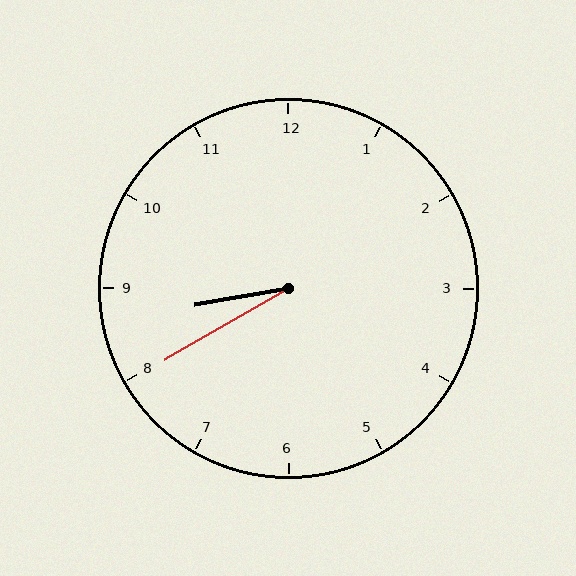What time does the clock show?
8:40.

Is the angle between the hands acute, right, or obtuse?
It is acute.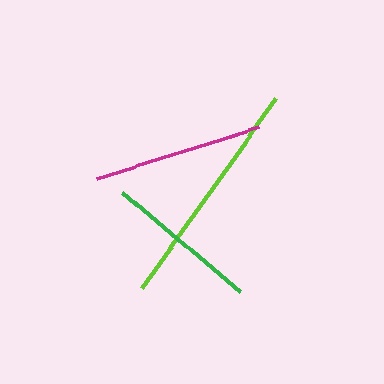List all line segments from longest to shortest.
From longest to shortest: lime, magenta, green.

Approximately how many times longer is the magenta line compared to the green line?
The magenta line is approximately 1.1 times the length of the green line.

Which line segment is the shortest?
The green line is the shortest at approximately 153 pixels.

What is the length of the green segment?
The green segment is approximately 153 pixels long.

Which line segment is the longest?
The lime line is the longest at approximately 233 pixels.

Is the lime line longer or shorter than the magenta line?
The lime line is longer than the magenta line.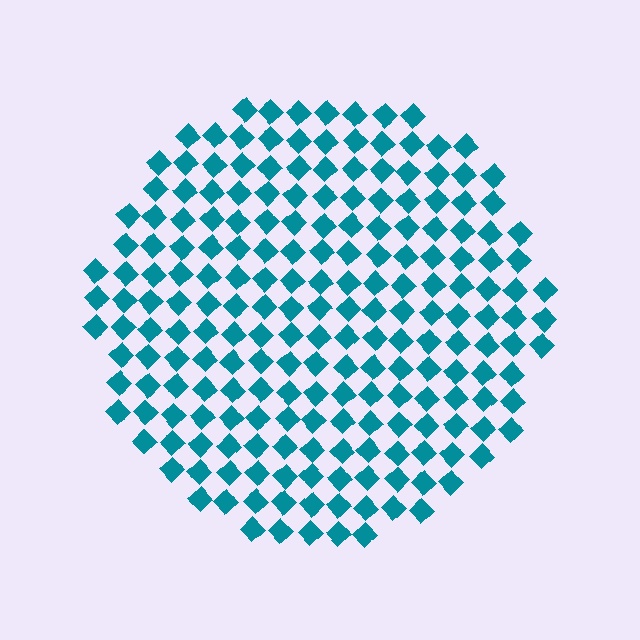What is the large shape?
The large shape is a circle.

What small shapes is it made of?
It is made of small diamonds.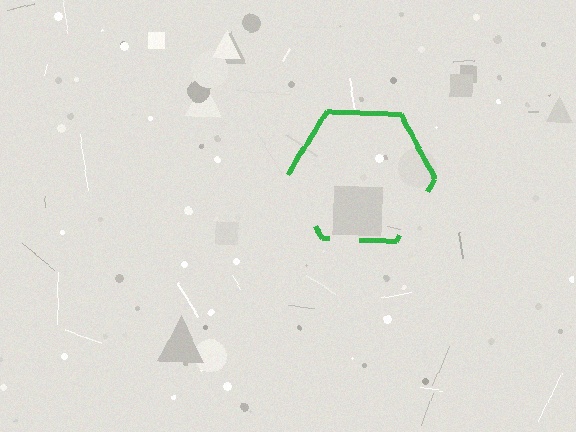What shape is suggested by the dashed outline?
The dashed outline suggests a hexagon.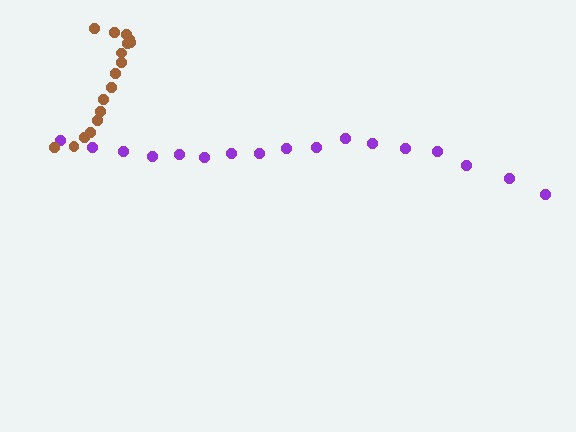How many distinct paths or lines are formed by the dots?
There are 2 distinct paths.